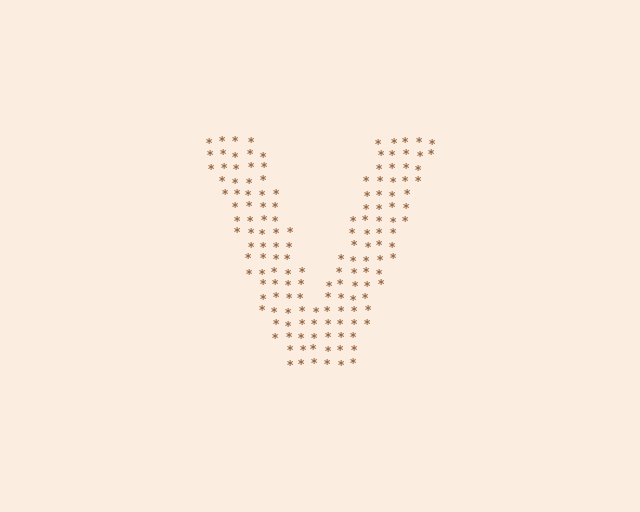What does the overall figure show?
The overall figure shows the letter V.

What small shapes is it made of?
It is made of small asterisks.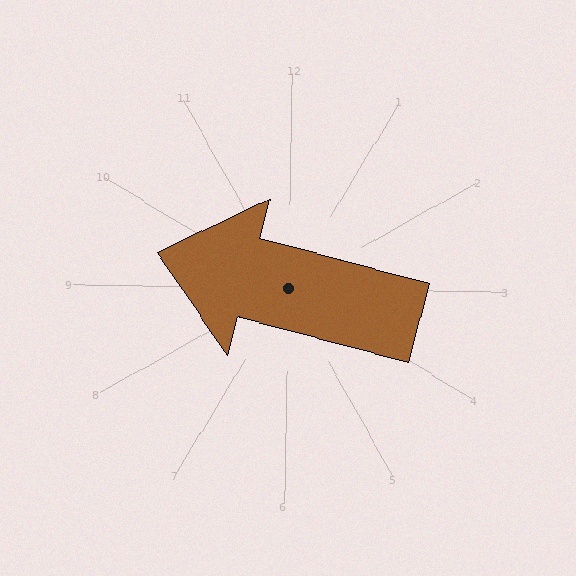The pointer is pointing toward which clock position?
Roughly 9 o'clock.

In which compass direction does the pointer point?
West.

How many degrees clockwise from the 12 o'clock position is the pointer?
Approximately 284 degrees.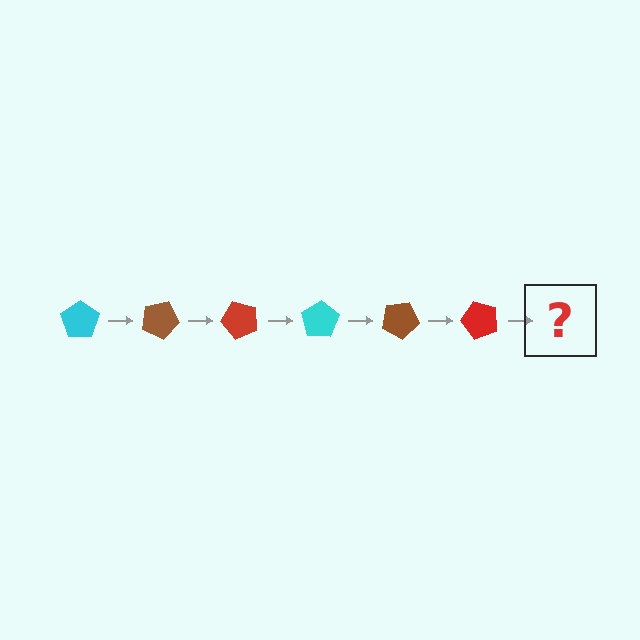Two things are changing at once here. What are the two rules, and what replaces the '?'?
The two rules are that it rotates 25 degrees each step and the color cycles through cyan, brown, and red. The '?' should be a cyan pentagon, rotated 150 degrees from the start.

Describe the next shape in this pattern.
It should be a cyan pentagon, rotated 150 degrees from the start.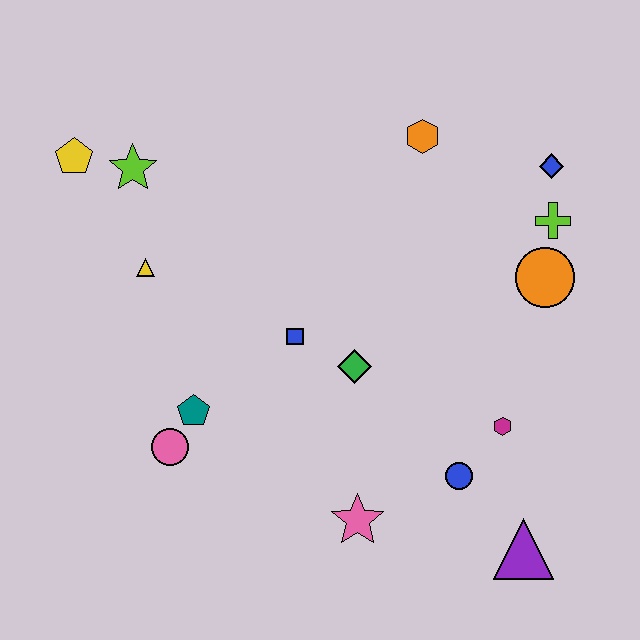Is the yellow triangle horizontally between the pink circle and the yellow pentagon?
Yes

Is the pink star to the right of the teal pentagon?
Yes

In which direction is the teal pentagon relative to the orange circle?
The teal pentagon is to the left of the orange circle.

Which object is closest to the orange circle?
The lime cross is closest to the orange circle.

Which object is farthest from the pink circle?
The blue diamond is farthest from the pink circle.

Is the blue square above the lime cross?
No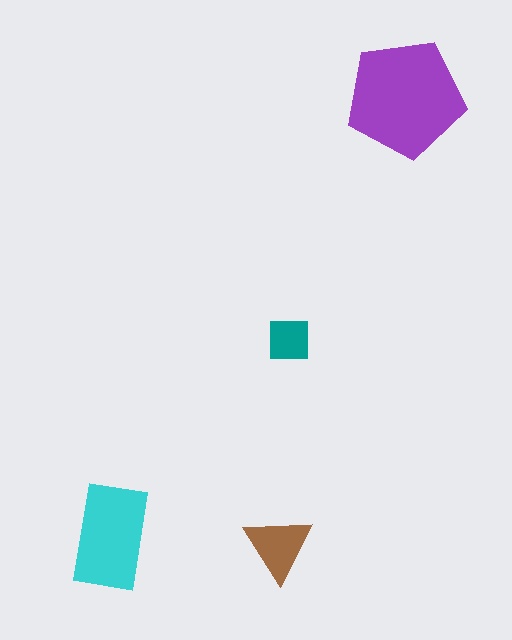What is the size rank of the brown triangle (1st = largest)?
3rd.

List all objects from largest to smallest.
The purple pentagon, the cyan rectangle, the brown triangle, the teal square.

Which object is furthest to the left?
The cyan rectangle is leftmost.